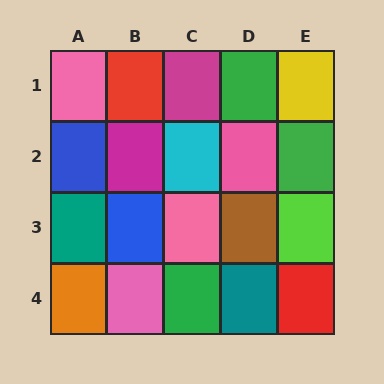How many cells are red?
2 cells are red.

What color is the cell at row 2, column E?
Green.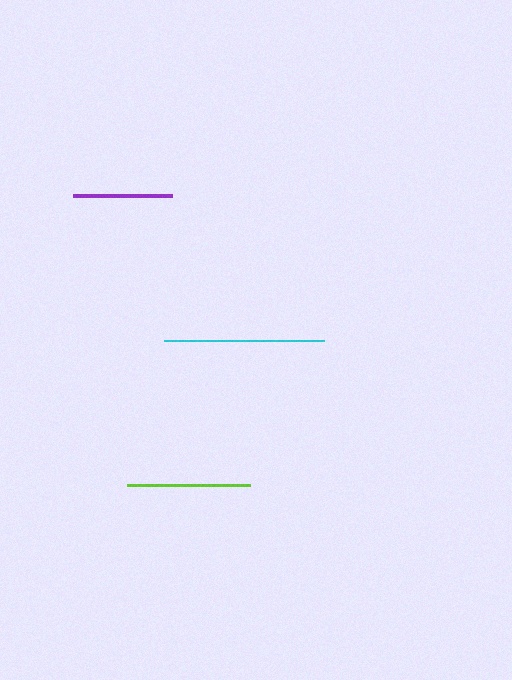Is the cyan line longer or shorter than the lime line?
The cyan line is longer than the lime line.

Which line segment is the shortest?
The purple line is the shortest at approximately 99 pixels.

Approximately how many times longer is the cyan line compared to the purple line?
The cyan line is approximately 1.6 times the length of the purple line.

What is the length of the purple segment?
The purple segment is approximately 99 pixels long.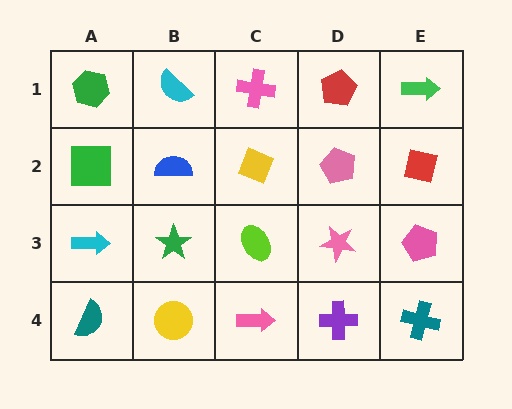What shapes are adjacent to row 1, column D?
A pink pentagon (row 2, column D), a pink cross (row 1, column C), a green arrow (row 1, column E).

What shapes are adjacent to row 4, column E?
A pink pentagon (row 3, column E), a purple cross (row 4, column D).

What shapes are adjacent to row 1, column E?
A red square (row 2, column E), a red pentagon (row 1, column D).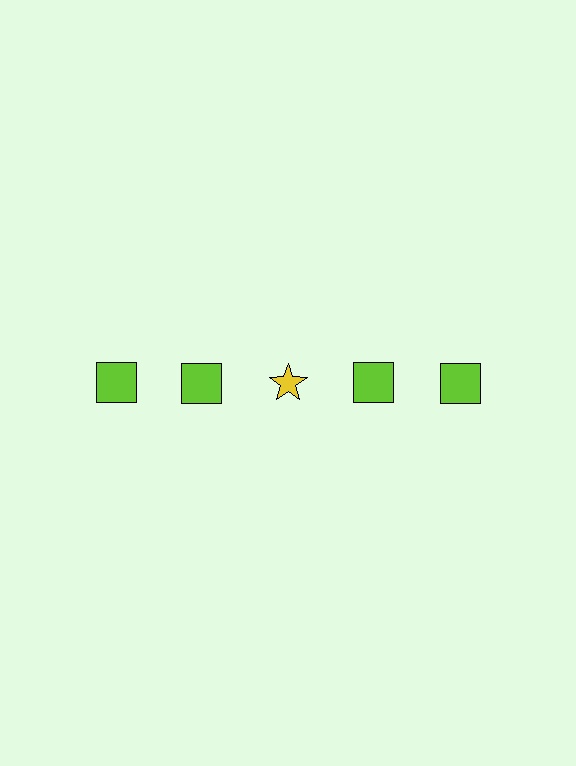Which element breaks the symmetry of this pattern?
The yellow star in the top row, center column breaks the symmetry. All other shapes are lime squares.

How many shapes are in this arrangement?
There are 5 shapes arranged in a grid pattern.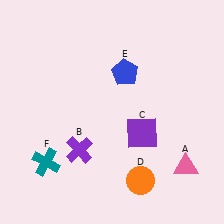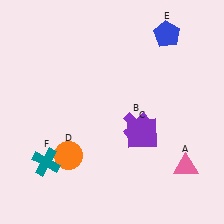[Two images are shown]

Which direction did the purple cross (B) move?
The purple cross (B) moved right.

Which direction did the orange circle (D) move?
The orange circle (D) moved left.